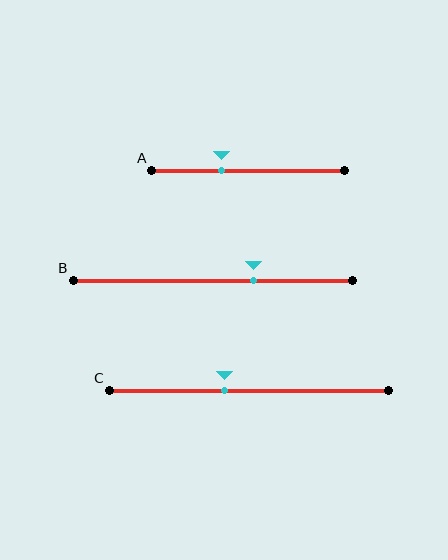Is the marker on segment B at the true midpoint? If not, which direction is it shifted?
No, the marker on segment B is shifted to the right by about 14% of the segment length.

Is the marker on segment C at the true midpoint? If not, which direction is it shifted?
No, the marker on segment C is shifted to the left by about 8% of the segment length.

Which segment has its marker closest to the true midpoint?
Segment C has its marker closest to the true midpoint.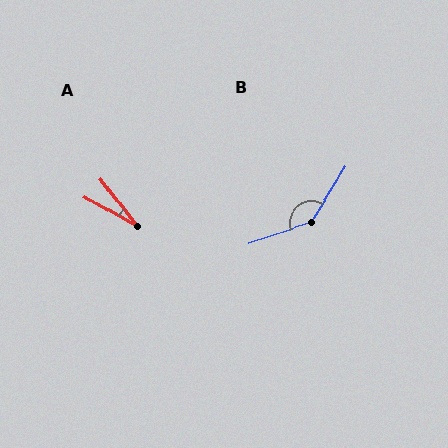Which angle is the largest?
B, at approximately 141 degrees.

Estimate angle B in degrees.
Approximately 141 degrees.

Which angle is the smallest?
A, at approximately 23 degrees.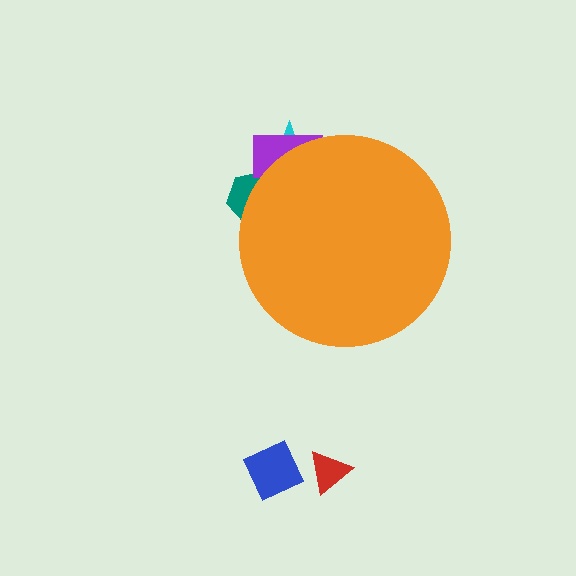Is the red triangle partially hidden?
No, the red triangle is fully visible.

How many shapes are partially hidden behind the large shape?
3 shapes are partially hidden.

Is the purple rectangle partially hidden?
Yes, the purple rectangle is partially hidden behind the orange circle.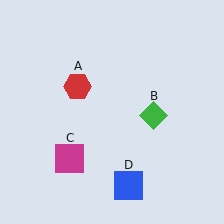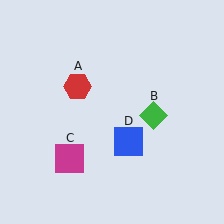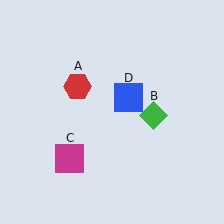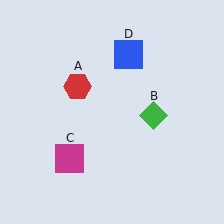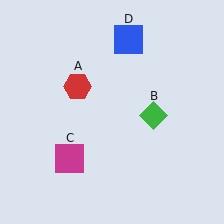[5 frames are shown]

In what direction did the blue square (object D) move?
The blue square (object D) moved up.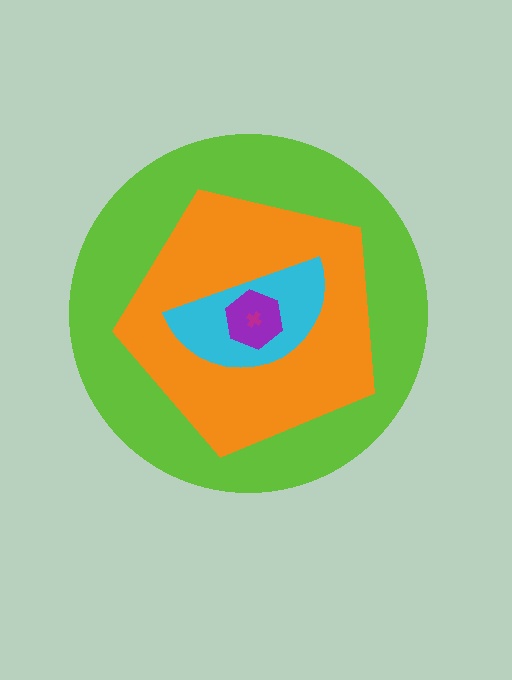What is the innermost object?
The magenta cross.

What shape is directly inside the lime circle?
The orange pentagon.